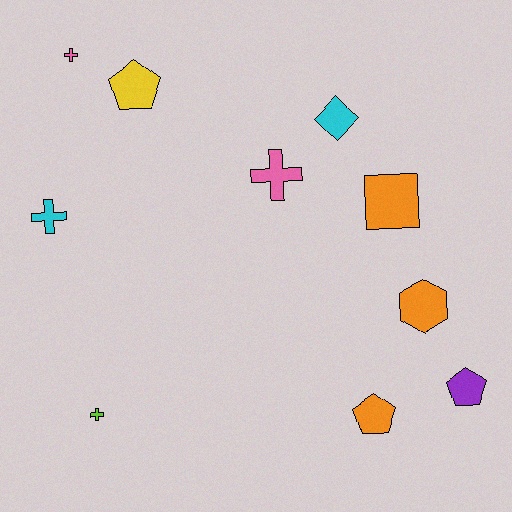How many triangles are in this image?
There are no triangles.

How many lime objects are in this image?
There is 1 lime object.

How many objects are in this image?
There are 10 objects.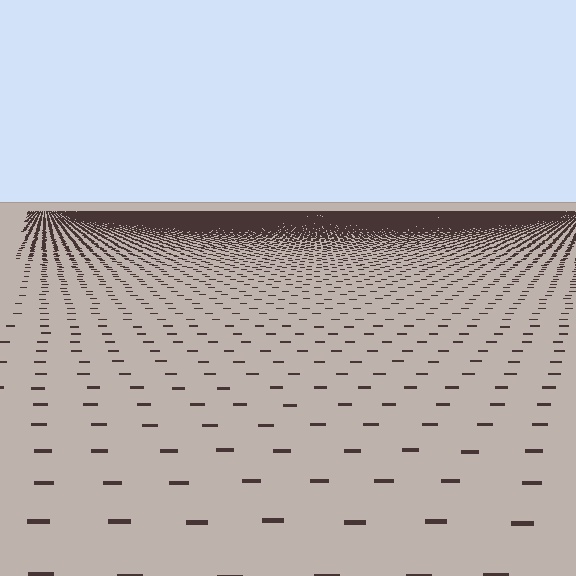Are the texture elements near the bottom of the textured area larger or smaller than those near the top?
Larger. Near the bottom, elements are closer to the viewer and appear at a bigger on-screen size.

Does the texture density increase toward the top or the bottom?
Density increases toward the top.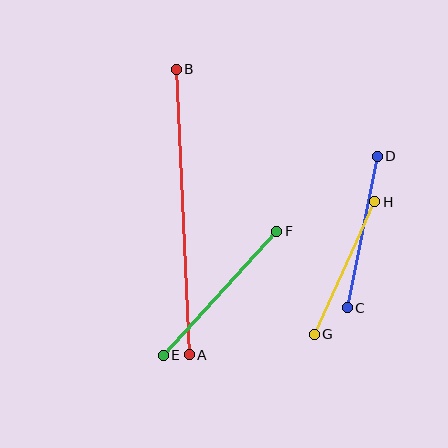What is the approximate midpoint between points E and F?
The midpoint is at approximately (220, 293) pixels.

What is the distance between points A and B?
The distance is approximately 286 pixels.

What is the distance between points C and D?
The distance is approximately 154 pixels.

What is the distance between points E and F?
The distance is approximately 168 pixels.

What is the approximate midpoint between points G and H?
The midpoint is at approximately (344, 268) pixels.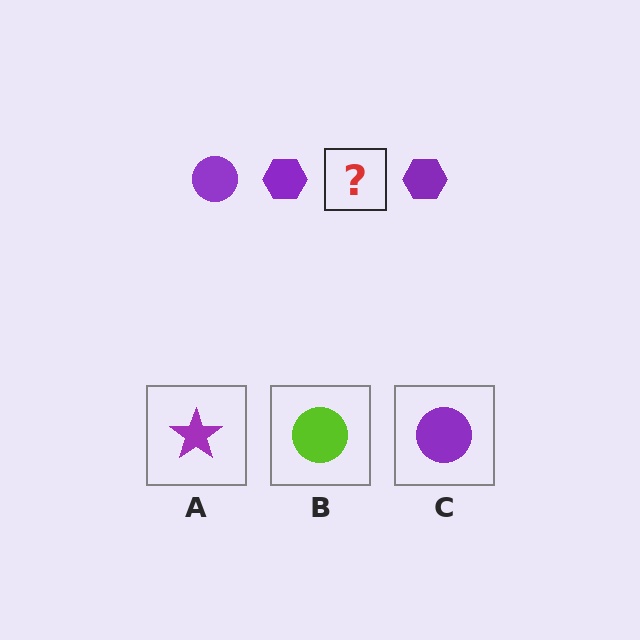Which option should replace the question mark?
Option C.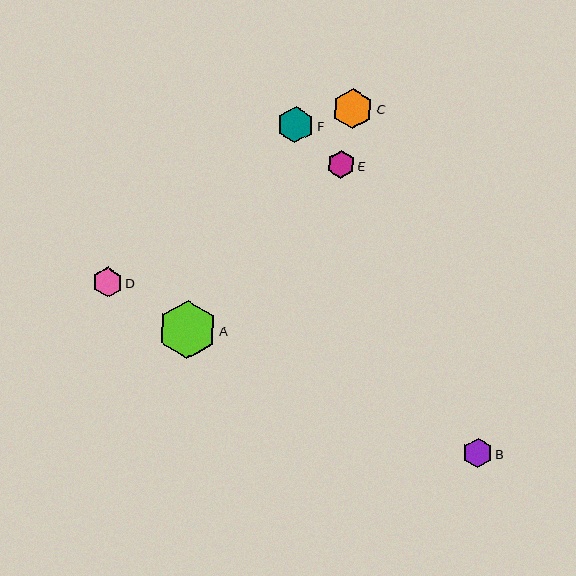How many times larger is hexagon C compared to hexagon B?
Hexagon C is approximately 1.4 times the size of hexagon B.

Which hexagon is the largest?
Hexagon A is the largest with a size of approximately 58 pixels.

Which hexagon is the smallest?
Hexagon E is the smallest with a size of approximately 28 pixels.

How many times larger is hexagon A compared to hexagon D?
Hexagon A is approximately 1.9 times the size of hexagon D.